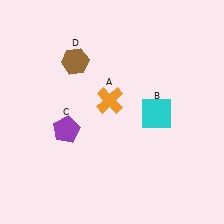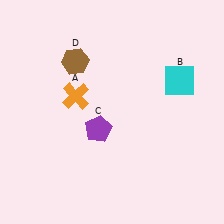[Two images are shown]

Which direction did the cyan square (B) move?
The cyan square (B) moved up.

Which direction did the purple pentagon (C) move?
The purple pentagon (C) moved right.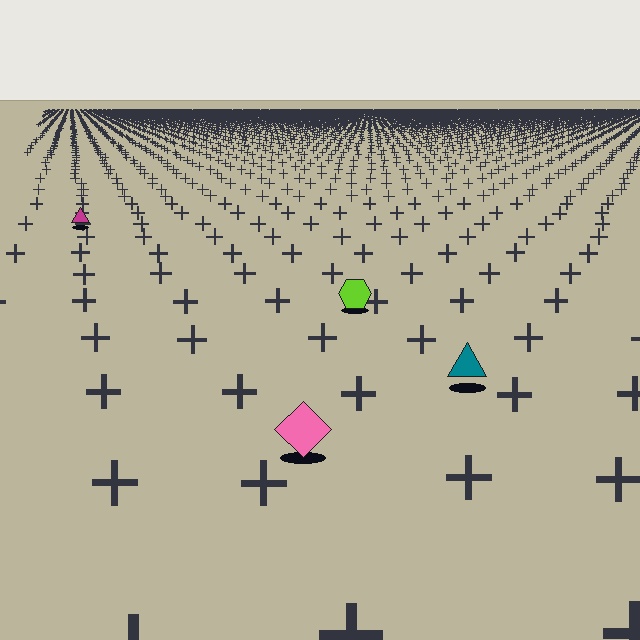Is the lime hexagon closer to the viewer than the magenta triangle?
Yes. The lime hexagon is closer — you can tell from the texture gradient: the ground texture is coarser near it.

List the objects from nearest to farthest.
From nearest to farthest: the pink diamond, the teal triangle, the lime hexagon, the magenta triangle.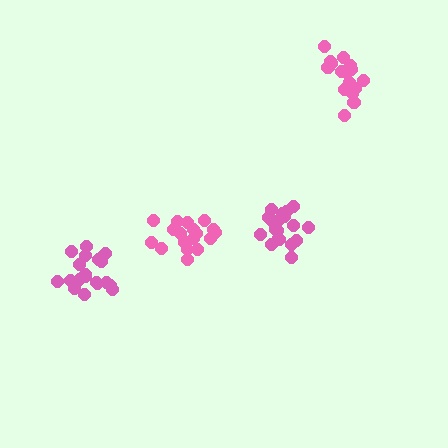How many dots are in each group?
Group 1: 19 dots, Group 2: 19 dots, Group 3: 16 dots, Group 4: 20 dots (74 total).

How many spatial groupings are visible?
There are 4 spatial groupings.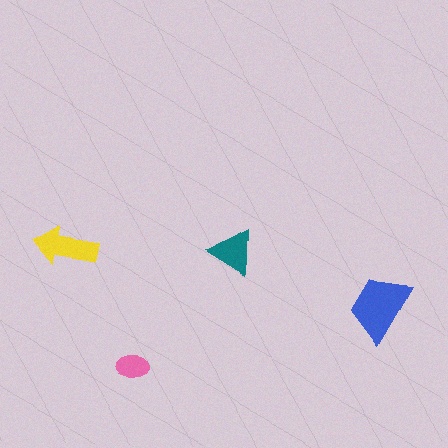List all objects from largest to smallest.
The blue trapezoid, the yellow arrow, the teal triangle, the pink ellipse.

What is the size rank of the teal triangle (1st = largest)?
3rd.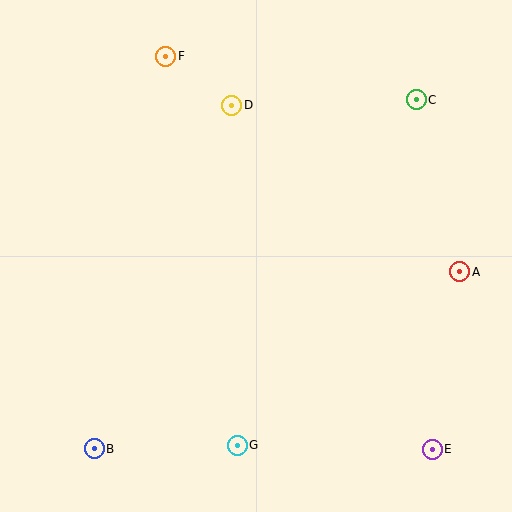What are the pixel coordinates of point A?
Point A is at (460, 272).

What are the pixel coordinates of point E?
Point E is at (432, 449).